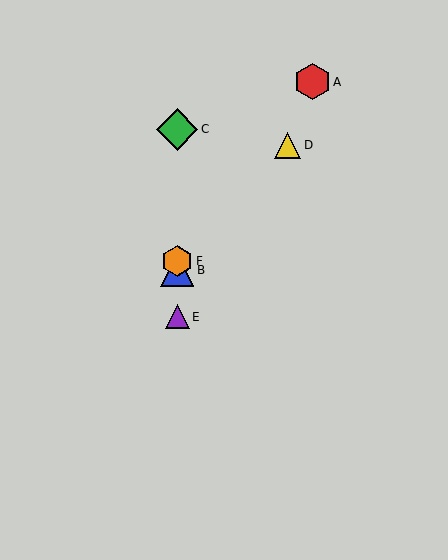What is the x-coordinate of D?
Object D is at x≈288.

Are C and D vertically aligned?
No, C is at x≈177 and D is at x≈288.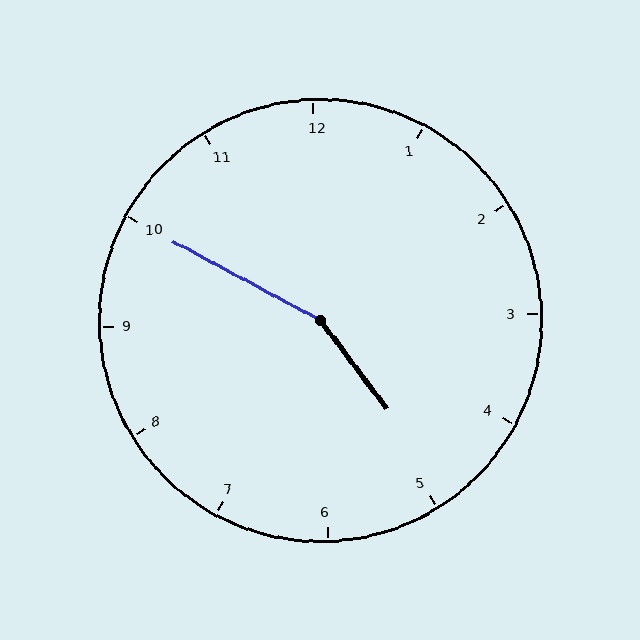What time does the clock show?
4:50.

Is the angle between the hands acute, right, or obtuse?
It is obtuse.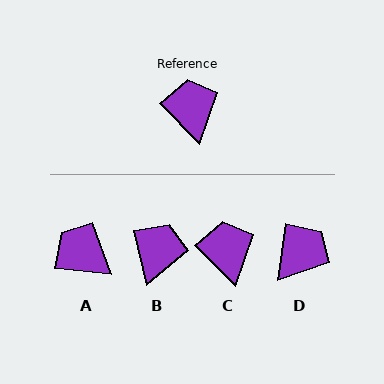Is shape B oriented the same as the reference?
No, it is off by about 31 degrees.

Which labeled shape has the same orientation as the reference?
C.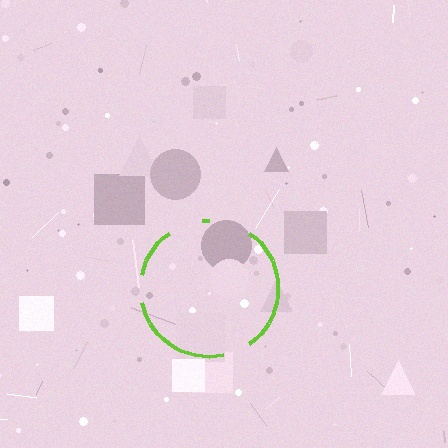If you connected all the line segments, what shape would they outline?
They would outline a circle.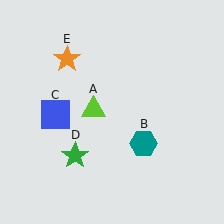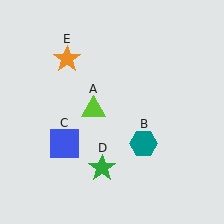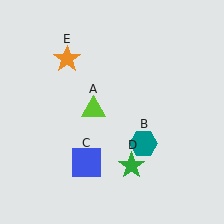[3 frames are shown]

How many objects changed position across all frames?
2 objects changed position: blue square (object C), green star (object D).